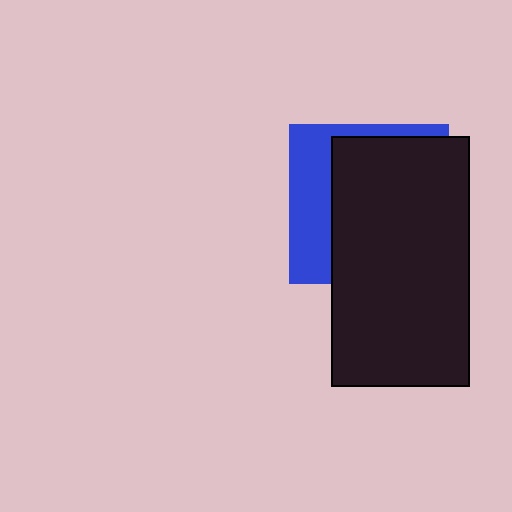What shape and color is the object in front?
The object in front is a black rectangle.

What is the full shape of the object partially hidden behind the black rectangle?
The partially hidden object is a blue square.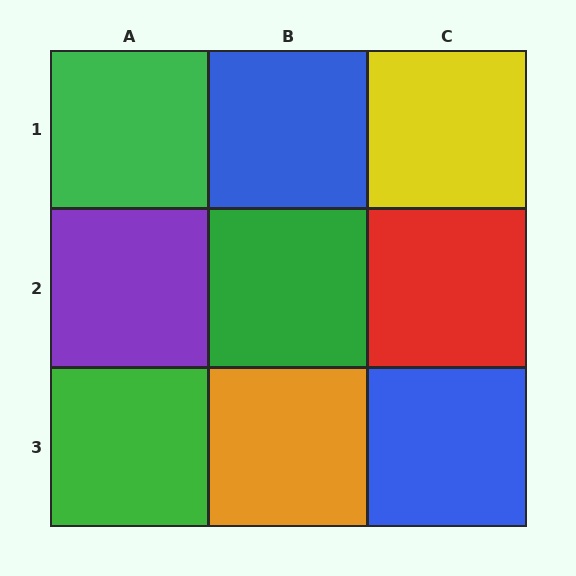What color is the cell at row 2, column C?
Red.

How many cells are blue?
2 cells are blue.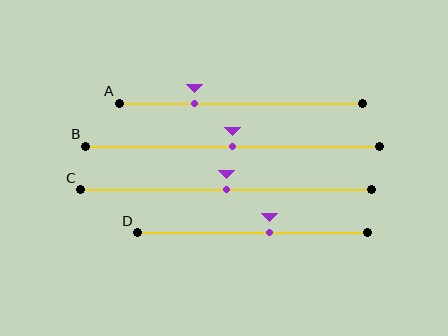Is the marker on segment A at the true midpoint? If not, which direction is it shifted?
No, the marker on segment A is shifted to the left by about 19% of the segment length.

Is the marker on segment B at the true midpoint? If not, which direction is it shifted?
Yes, the marker on segment B is at the true midpoint.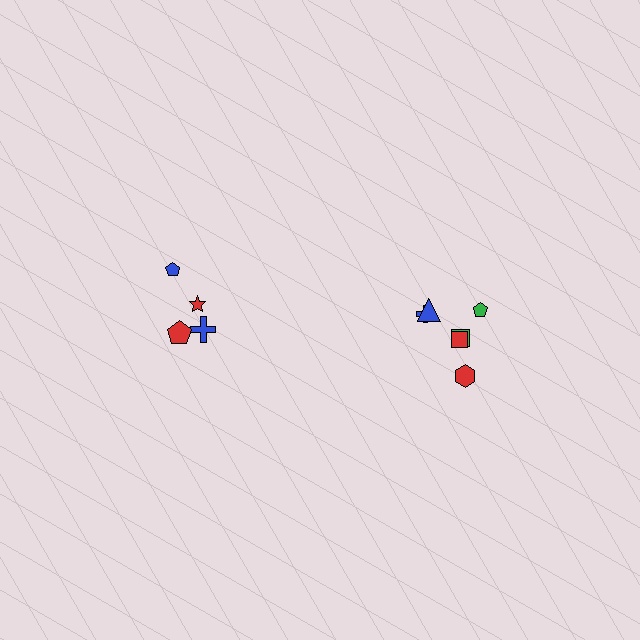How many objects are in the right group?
There are 6 objects.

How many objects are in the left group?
There are 4 objects.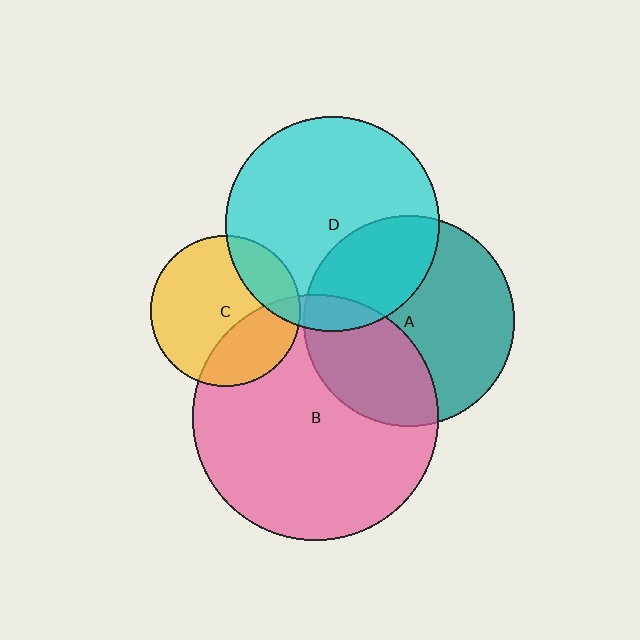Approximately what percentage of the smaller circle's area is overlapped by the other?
Approximately 30%.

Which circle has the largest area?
Circle B (pink).